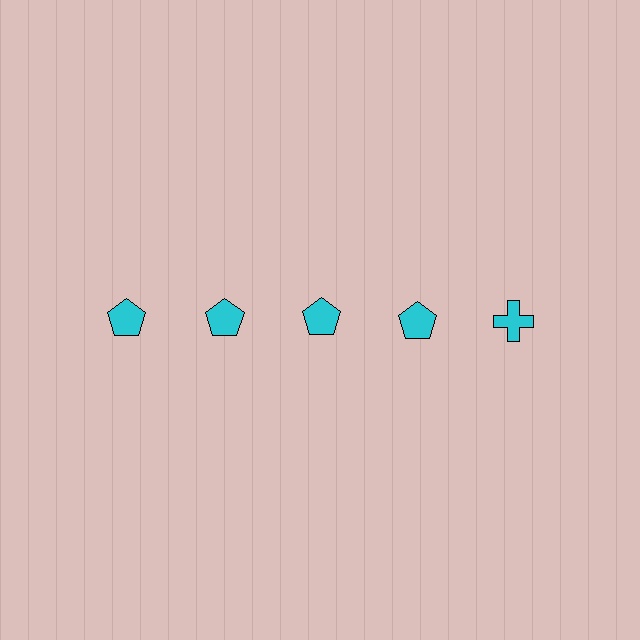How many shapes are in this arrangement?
There are 5 shapes arranged in a grid pattern.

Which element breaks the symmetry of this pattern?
The cyan cross in the top row, rightmost column breaks the symmetry. All other shapes are cyan pentagons.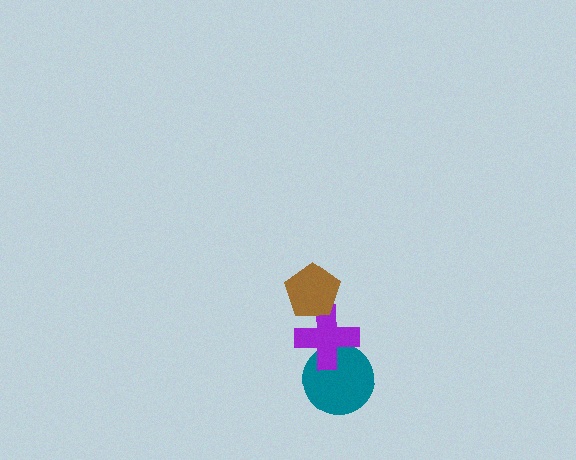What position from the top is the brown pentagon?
The brown pentagon is 1st from the top.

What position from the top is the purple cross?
The purple cross is 2nd from the top.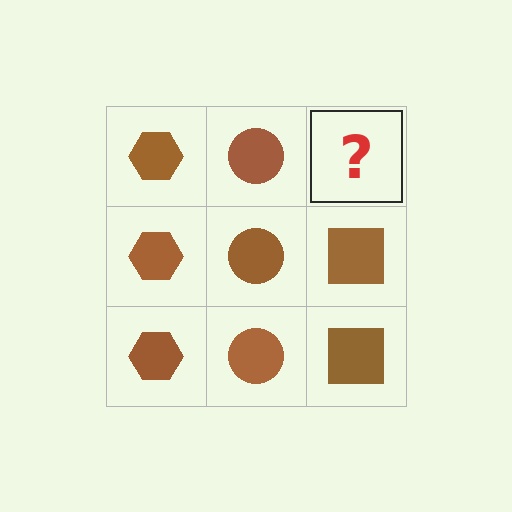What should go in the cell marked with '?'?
The missing cell should contain a brown square.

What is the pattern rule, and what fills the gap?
The rule is that each column has a consistent shape. The gap should be filled with a brown square.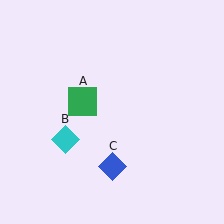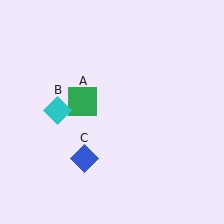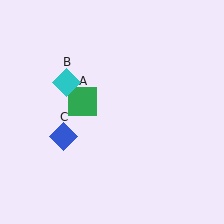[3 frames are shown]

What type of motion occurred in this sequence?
The cyan diamond (object B), blue diamond (object C) rotated clockwise around the center of the scene.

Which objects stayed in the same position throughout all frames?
Green square (object A) remained stationary.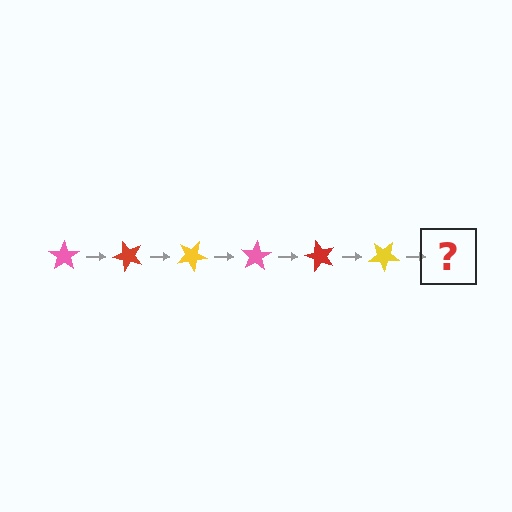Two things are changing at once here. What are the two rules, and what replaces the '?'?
The two rules are that it rotates 50 degrees each step and the color cycles through pink, red, and yellow. The '?' should be a pink star, rotated 300 degrees from the start.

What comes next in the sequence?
The next element should be a pink star, rotated 300 degrees from the start.